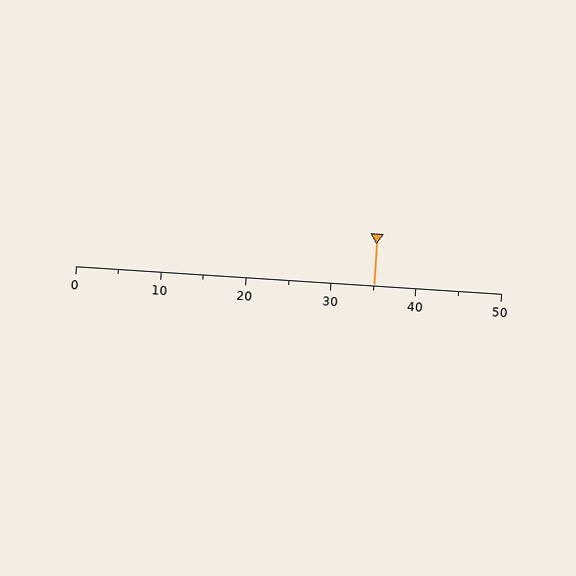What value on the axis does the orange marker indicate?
The marker indicates approximately 35.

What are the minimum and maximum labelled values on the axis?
The axis runs from 0 to 50.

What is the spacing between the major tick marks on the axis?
The major ticks are spaced 10 apart.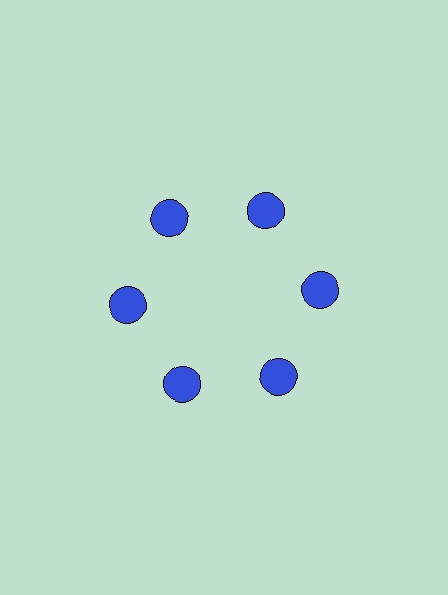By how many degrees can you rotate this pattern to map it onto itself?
The pattern maps onto itself every 60 degrees of rotation.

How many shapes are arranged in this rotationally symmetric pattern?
There are 6 shapes, arranged in 6 groups of 1.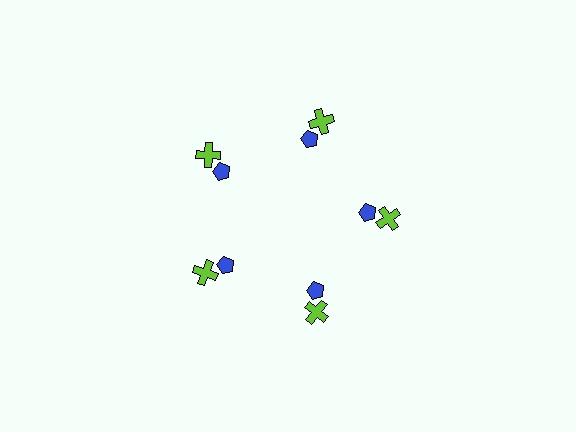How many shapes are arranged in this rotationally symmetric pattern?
There are 10 shapes, arranged in 5 groups of 2.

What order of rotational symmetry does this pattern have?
This pattern has 5-fold rotational symmetry.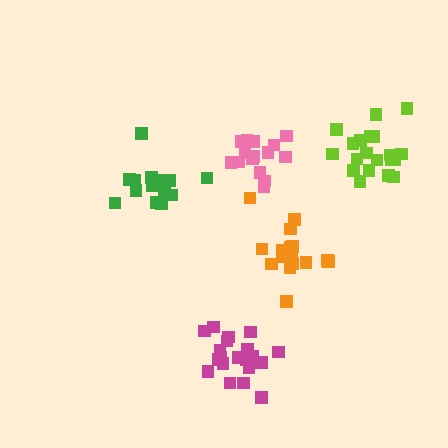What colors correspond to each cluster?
The clusters are colored: magenta, orange, green, lime, pink.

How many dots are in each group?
Group 1: 21 dots, Group 2: 16 dots, Group 3: 15 dots, Group 4: 20 dots, Group 5: 16 dots (88 total).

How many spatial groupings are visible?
There are 5 spatial groupings.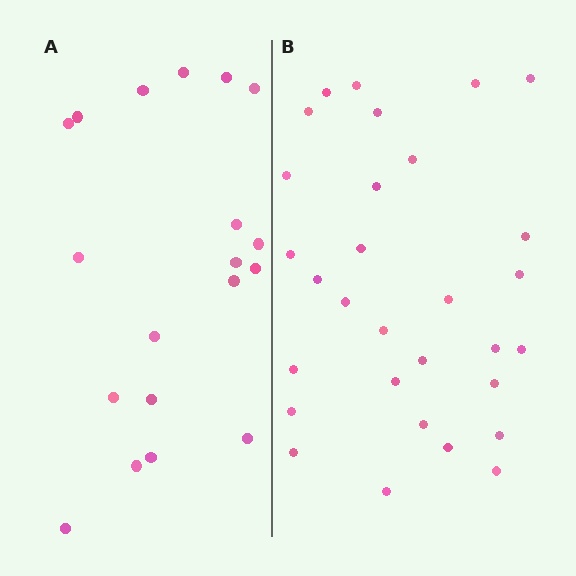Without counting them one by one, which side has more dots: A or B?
Region B (the right region) has more dots.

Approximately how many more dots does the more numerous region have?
Region B has roughly 12 or so more dots than region A.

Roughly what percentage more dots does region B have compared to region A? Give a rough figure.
About 60% more.